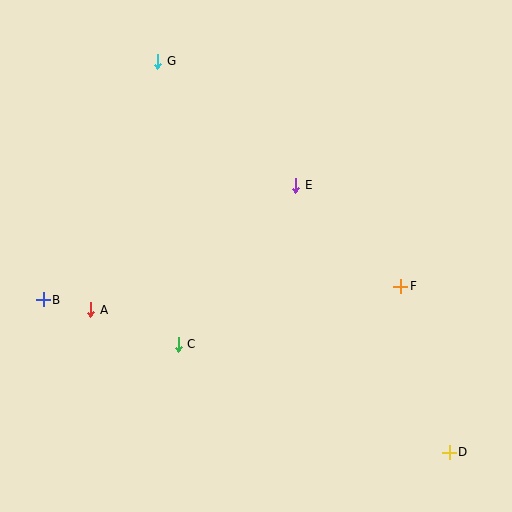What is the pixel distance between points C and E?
The distance between C and E is 198 pixels.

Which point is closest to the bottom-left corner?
Point B is closest to the bottom-left corner.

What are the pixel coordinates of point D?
Point D is at (449, 452).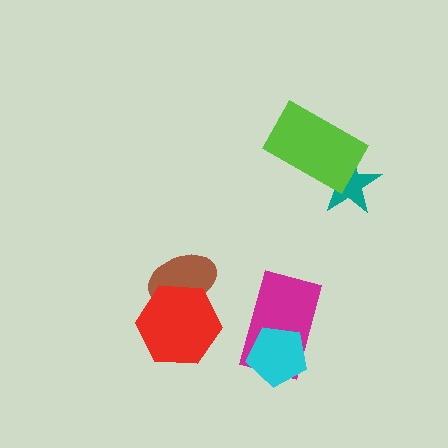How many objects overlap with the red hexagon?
1 object overlaps with the red hexagon.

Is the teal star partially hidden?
Yes, it is partially covered by another shape.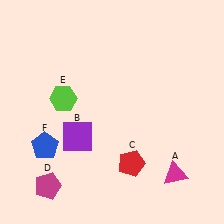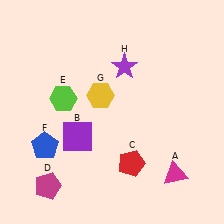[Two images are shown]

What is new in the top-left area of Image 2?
A yellow hexagon (G) was added in the top-left area of Image 2.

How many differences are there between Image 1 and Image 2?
There are 2 differences between the two images.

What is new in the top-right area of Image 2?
A purple star (H) was added in the top-right area of Image 2.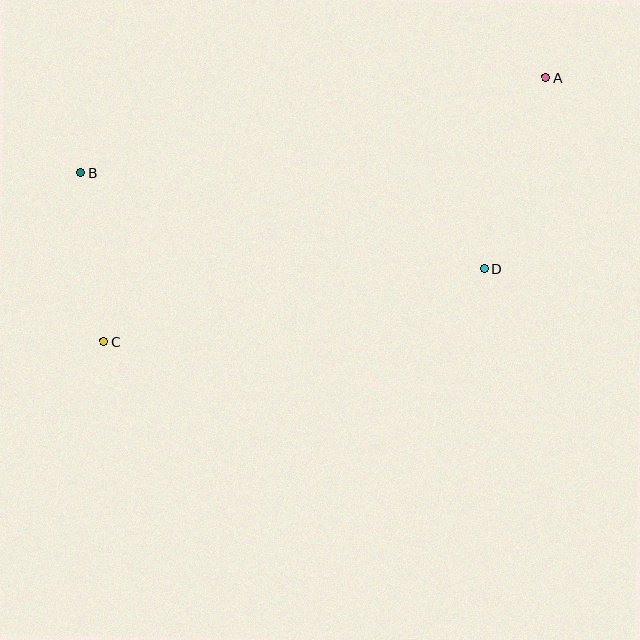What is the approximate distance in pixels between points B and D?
The distance between B and D is approximately 414 pixels.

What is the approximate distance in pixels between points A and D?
The distance between A and D is approximately 201 pixels.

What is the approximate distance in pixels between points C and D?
The distance between C and D is approximately 388 pixels.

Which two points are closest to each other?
Points B and C are closest to each other.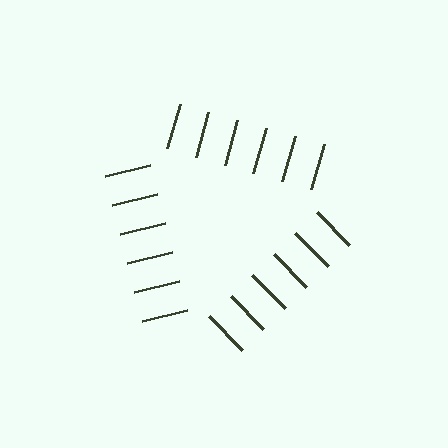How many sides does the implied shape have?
3 sides — the line-ends trace a triangle.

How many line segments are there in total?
18 — 6 along each of the 3 edges.